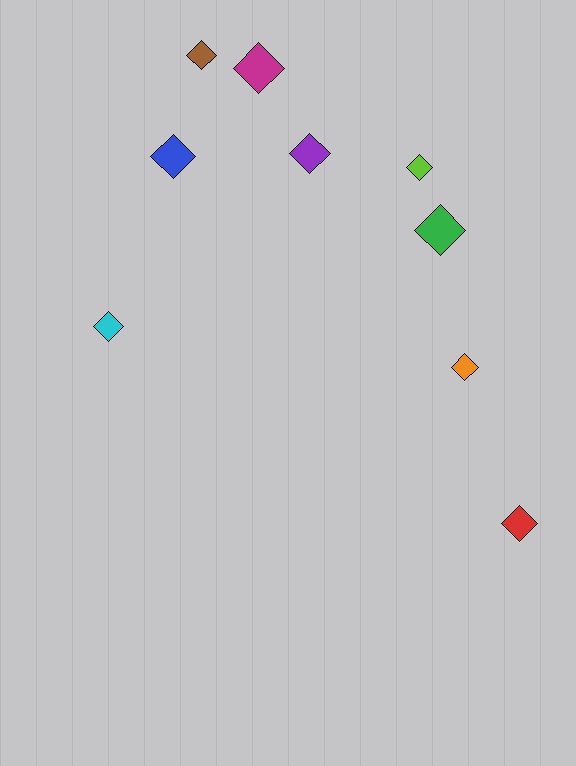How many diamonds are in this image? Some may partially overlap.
There are 9 diamonds.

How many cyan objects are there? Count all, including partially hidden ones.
There is 1 cyan object.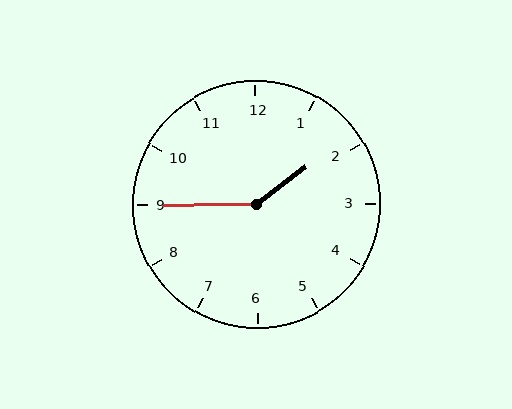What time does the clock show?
1:45.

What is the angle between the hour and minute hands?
Approximately 142 degrees.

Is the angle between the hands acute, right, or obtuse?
It is obtuse.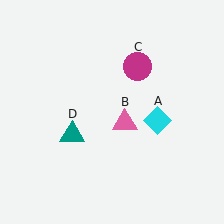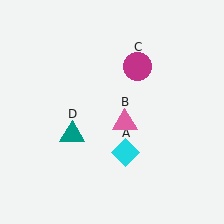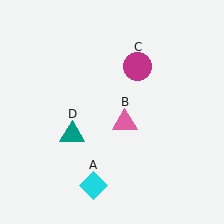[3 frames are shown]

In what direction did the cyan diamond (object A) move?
The cyan diamond (object A) moved down and to the left.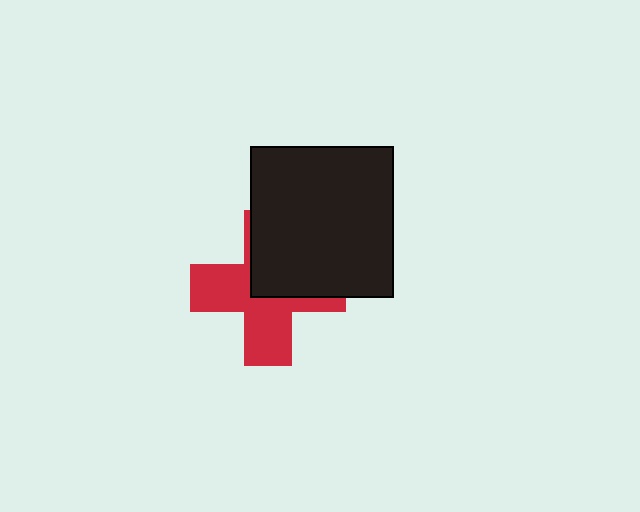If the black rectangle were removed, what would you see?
You would see the complete red cross.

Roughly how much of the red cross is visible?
About half of it is visible (roughly 56%).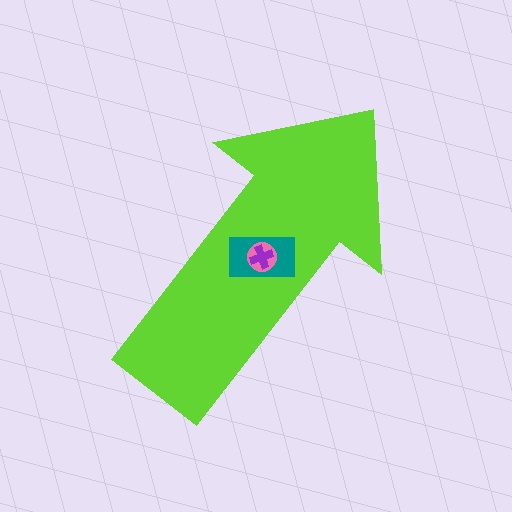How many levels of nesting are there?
4.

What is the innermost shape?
The purple cross.